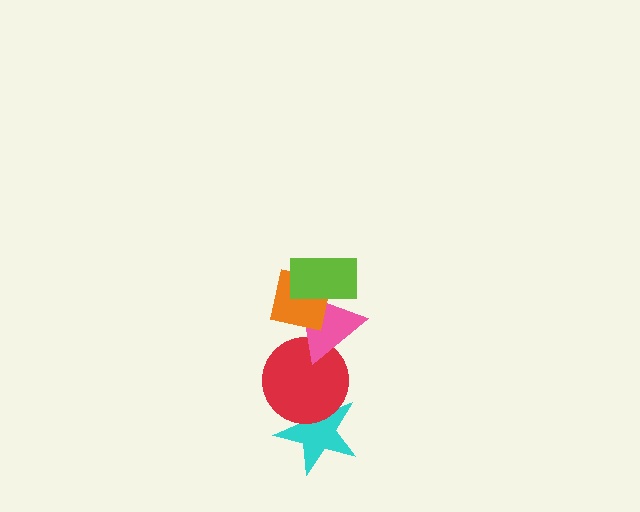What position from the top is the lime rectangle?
The lime rectangle is 1st from the top.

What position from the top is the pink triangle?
The pink triangle is 3rd from the top.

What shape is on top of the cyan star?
The red circle is on top of the cyan star.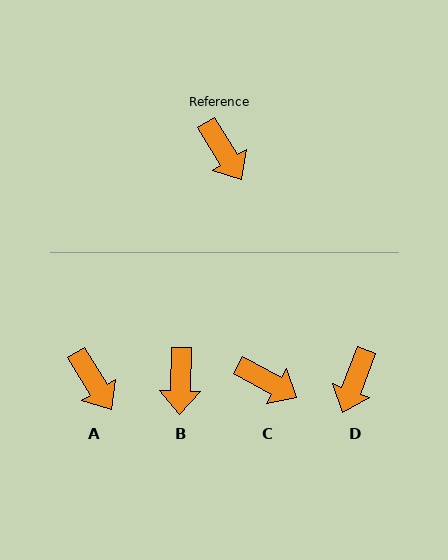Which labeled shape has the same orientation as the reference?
A.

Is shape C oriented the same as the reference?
No, it is off by about 29 degrees.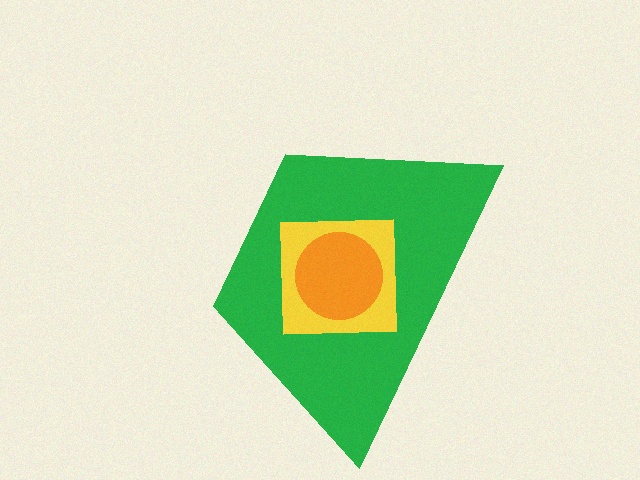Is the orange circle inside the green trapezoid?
Yes.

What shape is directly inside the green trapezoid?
The yellow square.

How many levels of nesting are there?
3.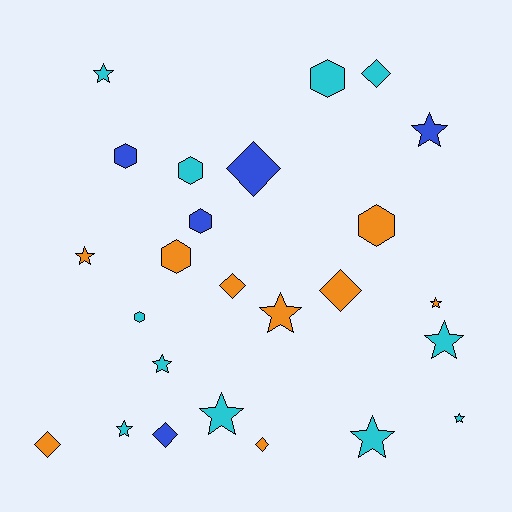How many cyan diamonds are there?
There is 1 cyan diamond.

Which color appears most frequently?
Cyan, with 11 objects.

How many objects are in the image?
There are 25 objects.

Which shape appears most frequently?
Star, with 11 objects.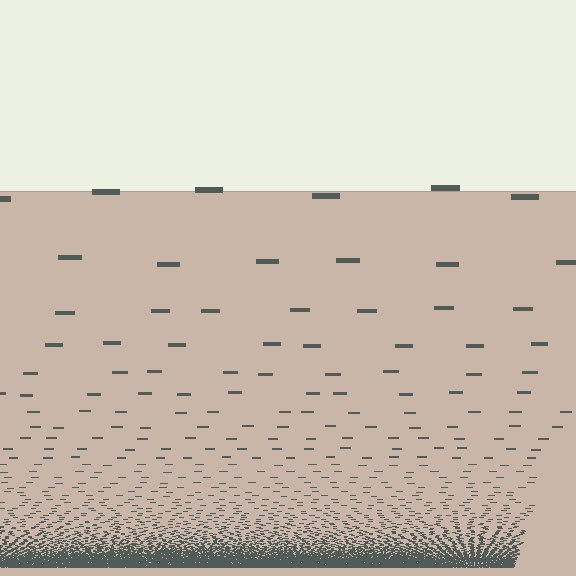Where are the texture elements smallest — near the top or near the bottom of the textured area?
Near the bottom.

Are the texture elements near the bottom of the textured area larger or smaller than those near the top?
Smaller. The gradient is inverted — elements near the bottom are smaller and denser.